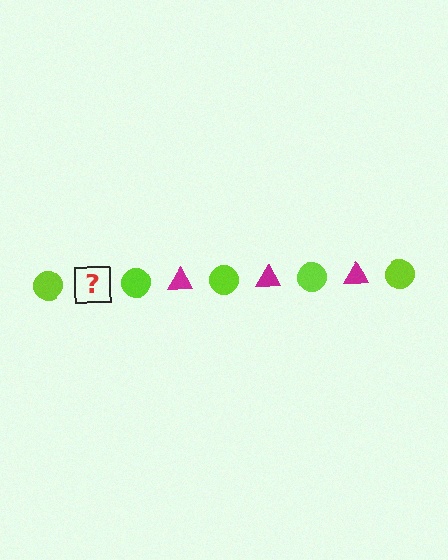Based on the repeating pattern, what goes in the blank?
The blank should be a magenta triangle.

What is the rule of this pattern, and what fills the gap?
The rule is that the pattern alternates between lime circle and magenta triangle. The gap should be filled with a magenta triangle.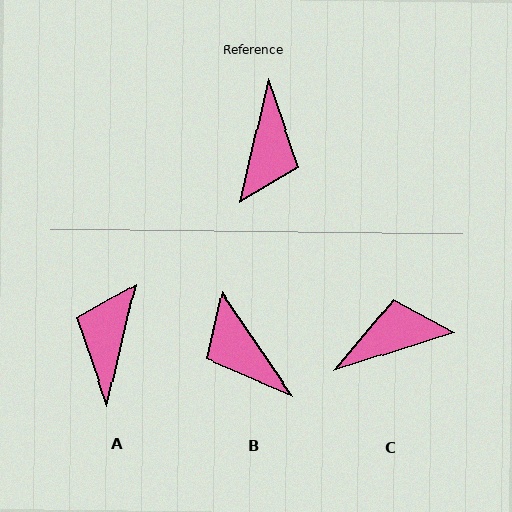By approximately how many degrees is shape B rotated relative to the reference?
Approximately 133 degrees clockwise.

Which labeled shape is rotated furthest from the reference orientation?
A, about 180 degrees away.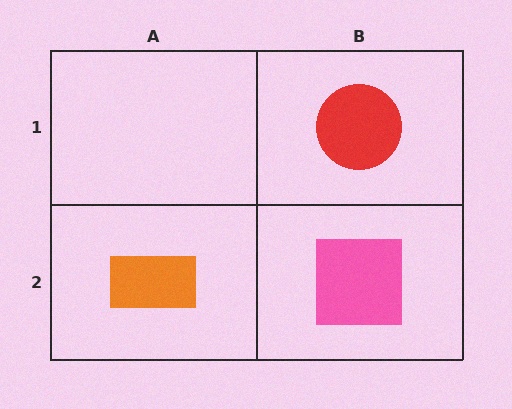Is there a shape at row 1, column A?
No, that cell is empty.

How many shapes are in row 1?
1 shape.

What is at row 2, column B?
A pink square.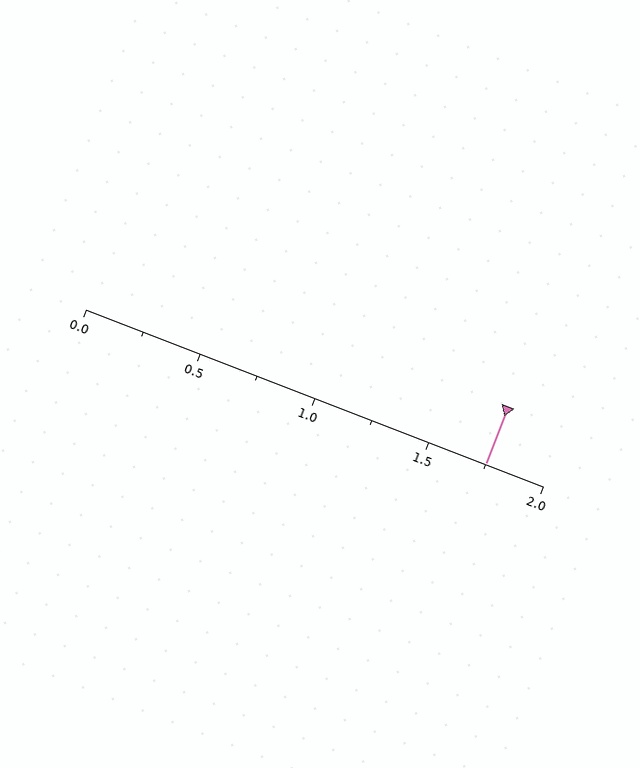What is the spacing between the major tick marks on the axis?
The major ticks are spaced 0.5 apart.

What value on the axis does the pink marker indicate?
The marker indicates approximately 1.75.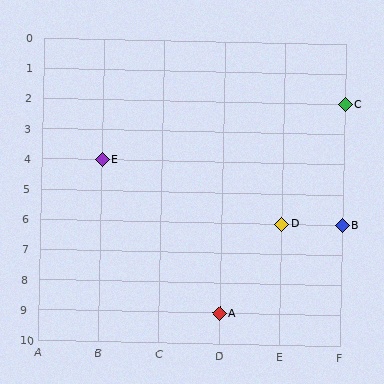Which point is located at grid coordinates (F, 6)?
Point B is at (F, 6).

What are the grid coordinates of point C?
Point C is at grid coordinates (F, 2).